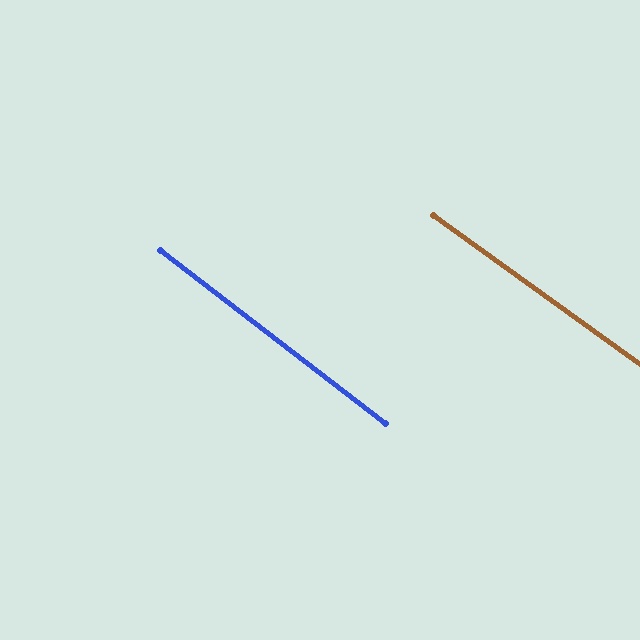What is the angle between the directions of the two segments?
Approximately 2 degrees.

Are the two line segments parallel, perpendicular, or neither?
Parallel — their directions differ by only 1.7°.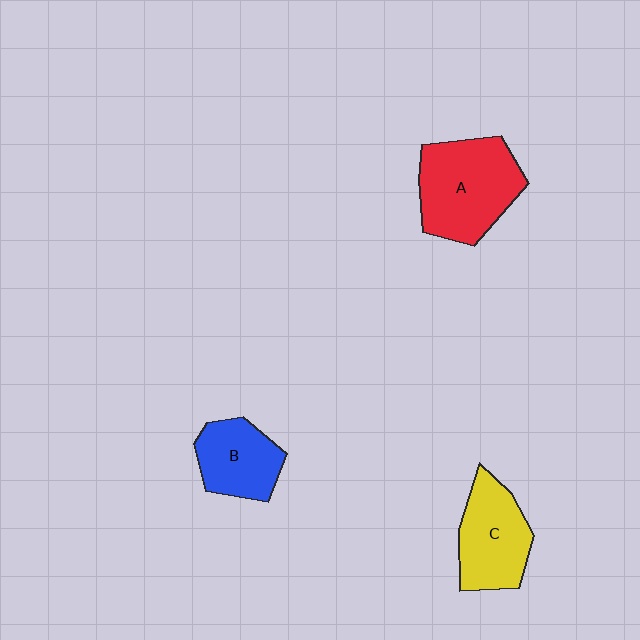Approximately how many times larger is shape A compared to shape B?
Approximately 1.6 times.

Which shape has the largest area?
Shape A (red).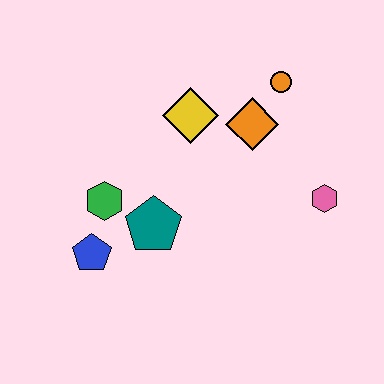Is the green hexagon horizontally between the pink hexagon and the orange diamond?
No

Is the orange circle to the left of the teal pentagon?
No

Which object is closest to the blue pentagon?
The green hexagon is closest to the blue pentagon.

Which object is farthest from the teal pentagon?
The orange circle is farthest from the teal pentagon.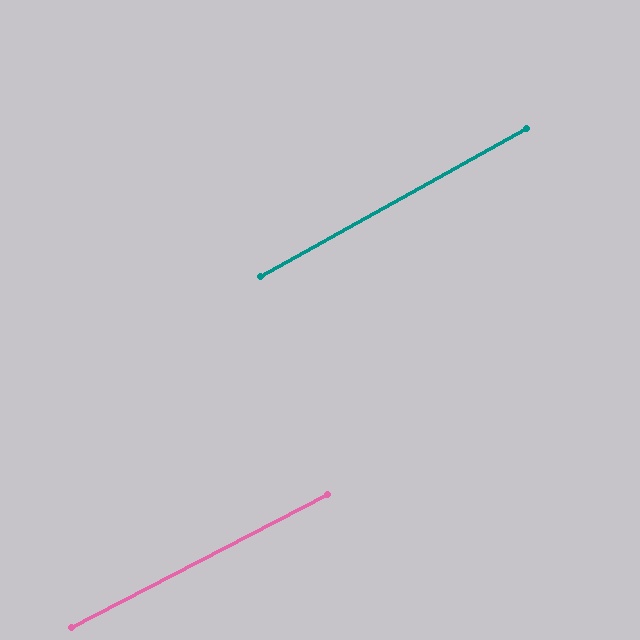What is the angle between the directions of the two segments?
Approximately 2 degrees.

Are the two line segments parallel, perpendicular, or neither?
Parallel — their directions differ by only 1.8°.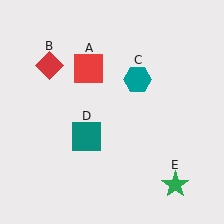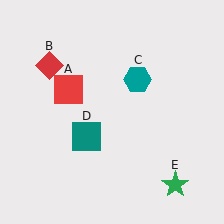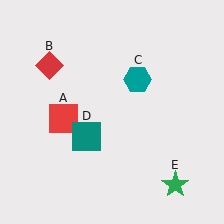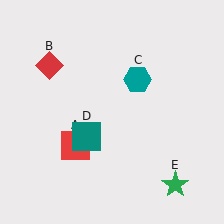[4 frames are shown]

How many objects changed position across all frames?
1 object changed position: red square (object A).